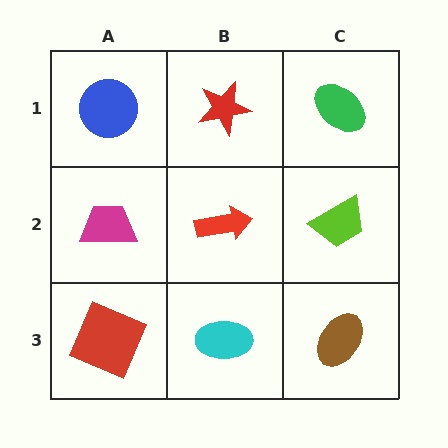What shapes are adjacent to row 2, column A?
A blue circle (row 1, column A), a red square (row 3, column A), a red arrow (row 2, column B).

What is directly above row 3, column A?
A magenta trapezoid.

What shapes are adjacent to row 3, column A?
A magenta trapezoid (row 2, column A), a cyan ellipse (row 3, column B).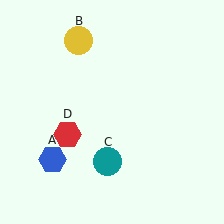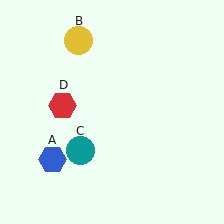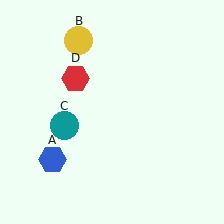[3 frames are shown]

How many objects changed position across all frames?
2 objects changed position: teal circle (object C), red hexagon (object D).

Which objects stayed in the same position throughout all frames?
Blue hexagon (object A) and yellow circle (object B) remained stationary.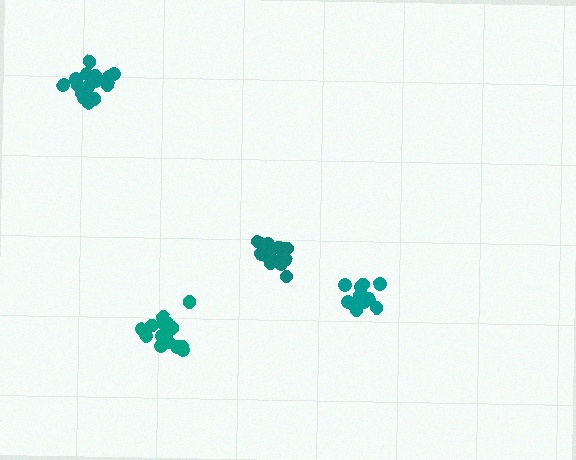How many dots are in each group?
Group 1: 12 dots, Group 2: 17 dots, Group 3: 16 dots, Group 4: 17 dots (62 total).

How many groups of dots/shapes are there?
There are 4 groups.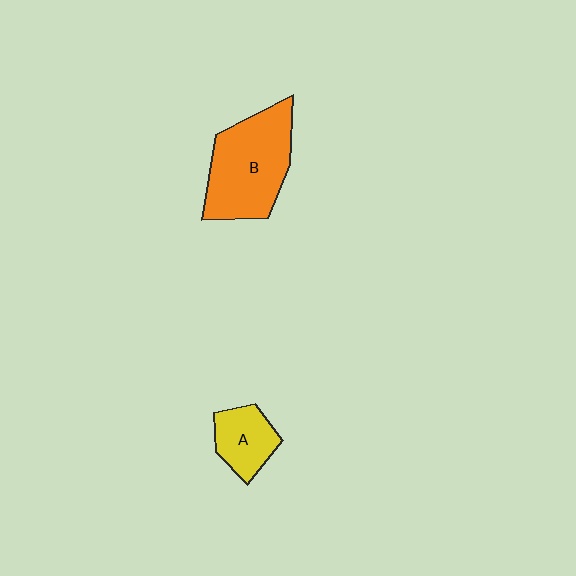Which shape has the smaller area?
Shape A (yellow).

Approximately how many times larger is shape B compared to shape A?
Approximately 2.2 times.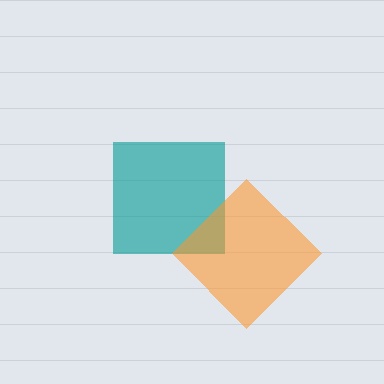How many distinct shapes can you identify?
There are 2 distinct shapes: a teal square, an orange diamond.